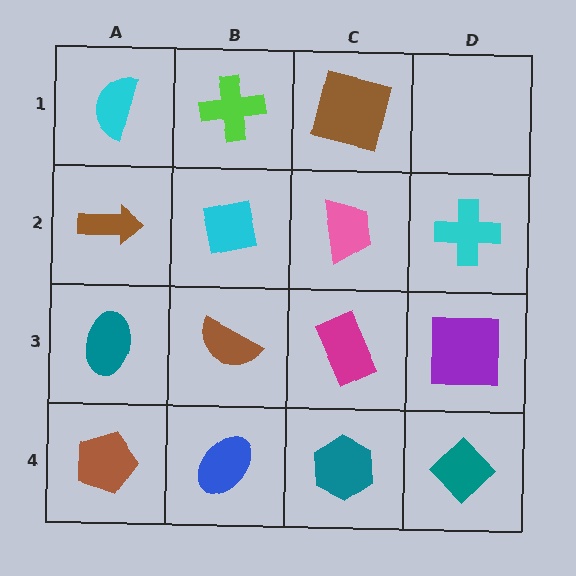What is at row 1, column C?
A brown square.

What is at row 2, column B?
A cyan square.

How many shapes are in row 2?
4 shapes.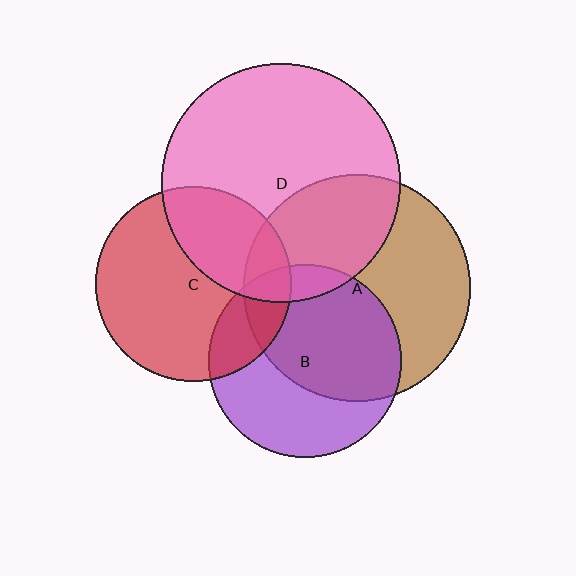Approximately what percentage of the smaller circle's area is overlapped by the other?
Approximately 15%.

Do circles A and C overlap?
Yes.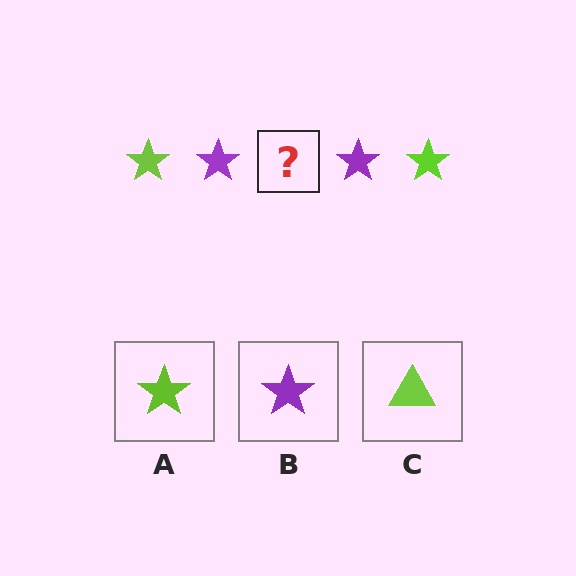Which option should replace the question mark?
Option A.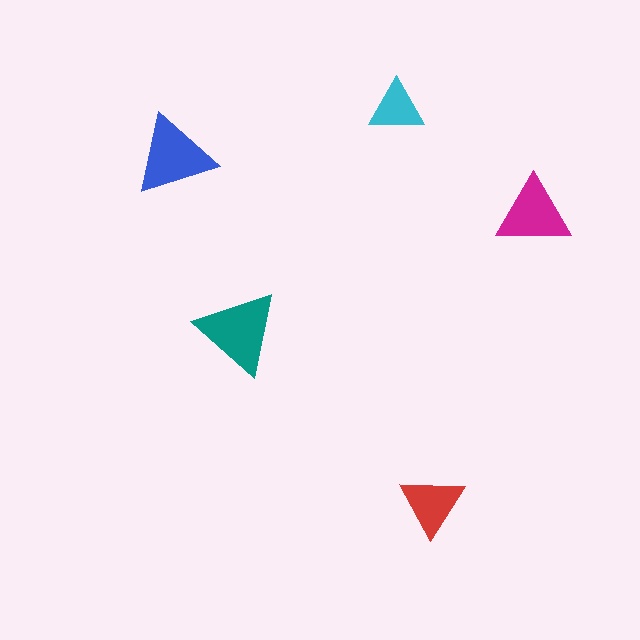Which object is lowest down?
The red triangle is bottommost.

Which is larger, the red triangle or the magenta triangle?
The magenta one.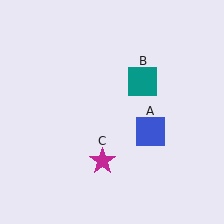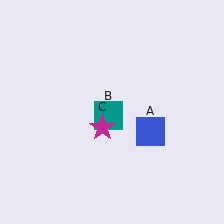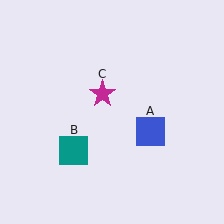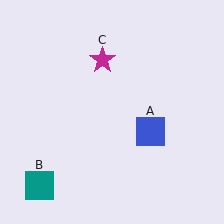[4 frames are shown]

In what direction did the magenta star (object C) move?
The magenta star (object C) moved up.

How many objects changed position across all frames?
2 objects changed position: teal square (object B), magenta star (object C).